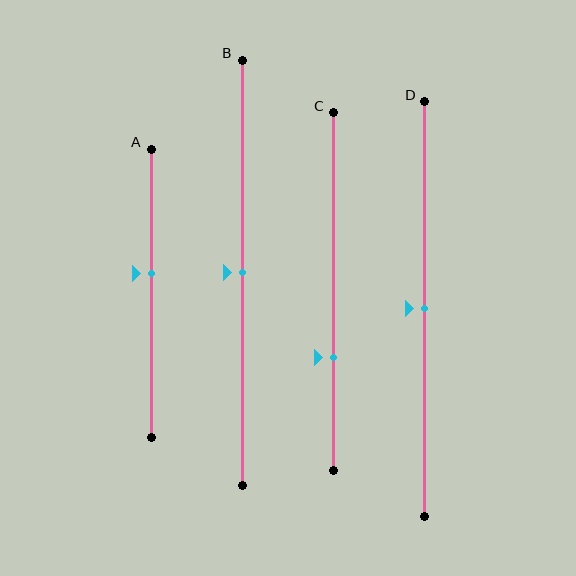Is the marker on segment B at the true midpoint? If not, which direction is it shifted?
Yes, the marker on segment B is at the true midpoint.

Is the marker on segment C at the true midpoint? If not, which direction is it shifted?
No, the marker on segment C is shifted downward by about 19% of the segment length.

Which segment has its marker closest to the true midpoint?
Segment B has its marker closest to the true midpoint.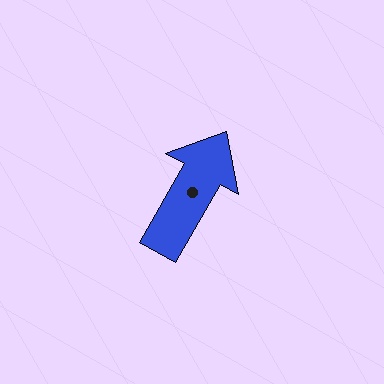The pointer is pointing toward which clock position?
Roughly 1 o'clock.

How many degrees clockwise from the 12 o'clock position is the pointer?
Approximately 30 degrees.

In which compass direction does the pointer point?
Northeast.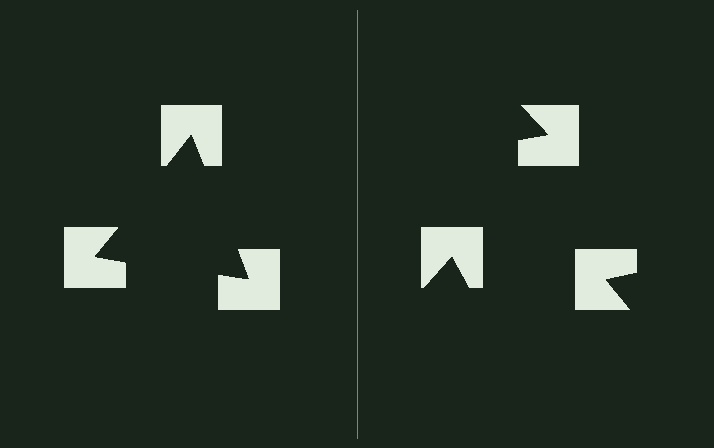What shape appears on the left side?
An illusory triangle.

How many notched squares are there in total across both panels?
6 — 3 on each side.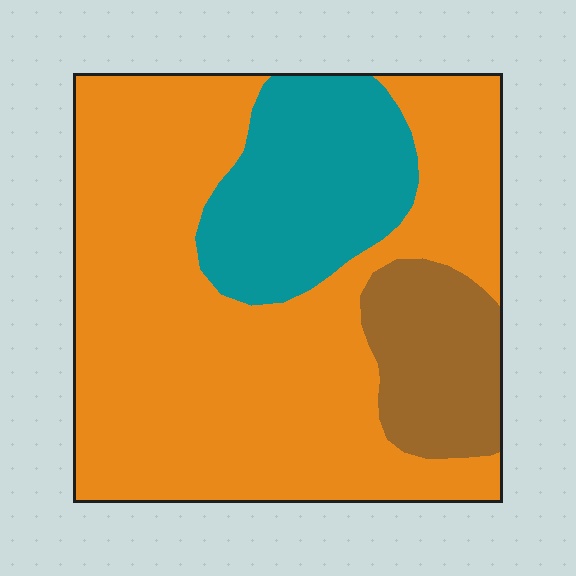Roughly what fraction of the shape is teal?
Teal takes up less than a quarter of the shape.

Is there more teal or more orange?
Orange.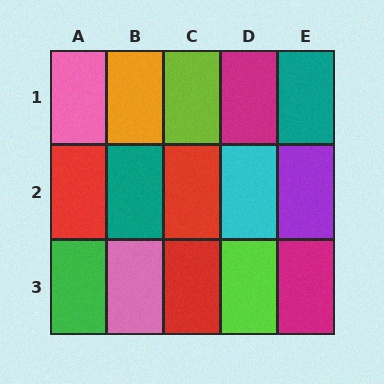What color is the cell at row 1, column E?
Teal.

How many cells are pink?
2 cells are pink.